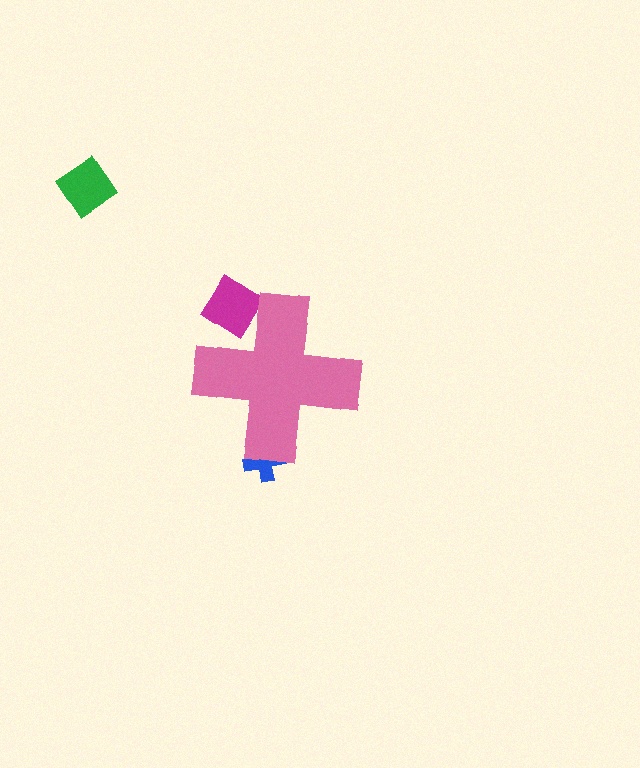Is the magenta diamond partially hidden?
Yes, the magenta diamond is partially hidden behind the pink cross.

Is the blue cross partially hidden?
Yes, the blue cross is partially hidden behind the pink cross.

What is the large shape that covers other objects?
A pink cross.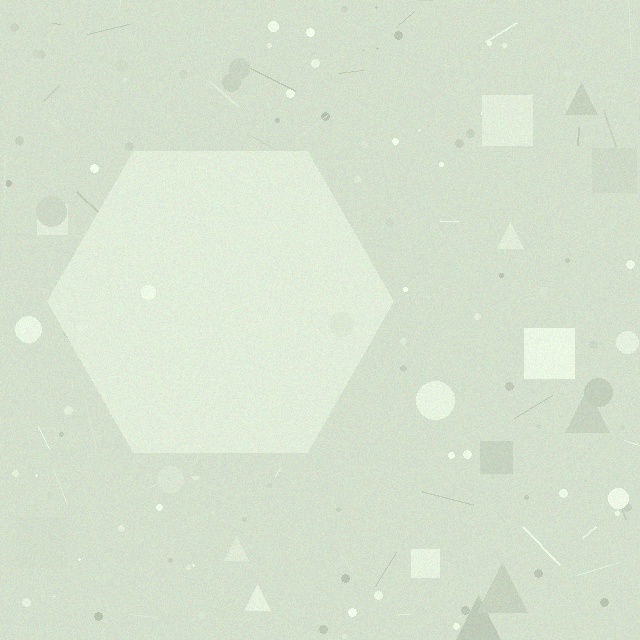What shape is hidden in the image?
A hexagon is hidden in the image.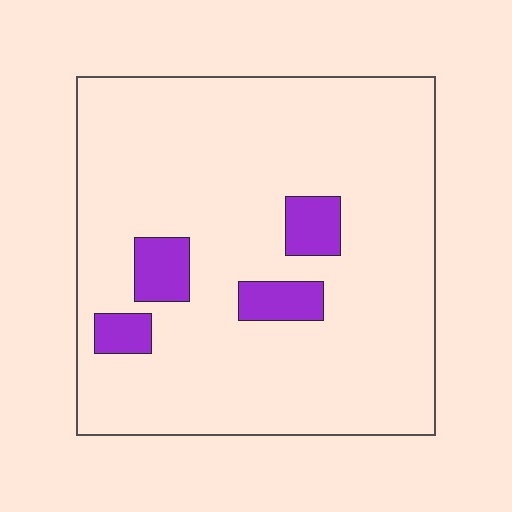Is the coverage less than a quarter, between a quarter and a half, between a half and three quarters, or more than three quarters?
Less than a quarter.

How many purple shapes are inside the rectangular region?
4.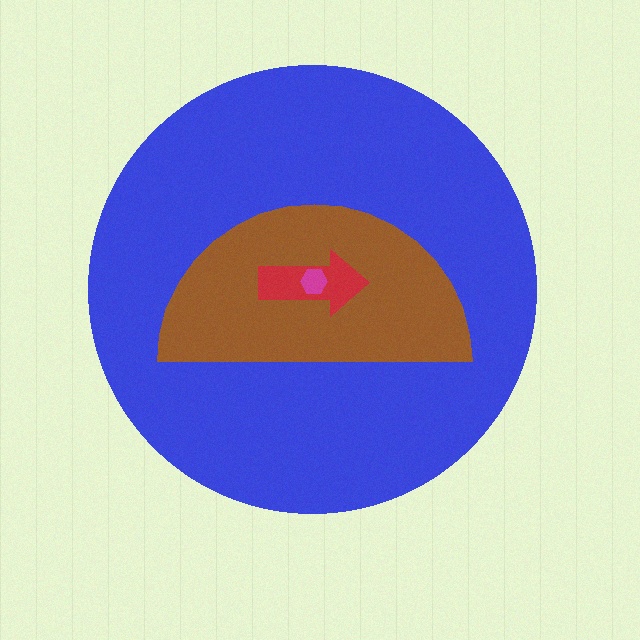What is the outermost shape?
The blue circle.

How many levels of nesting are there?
4.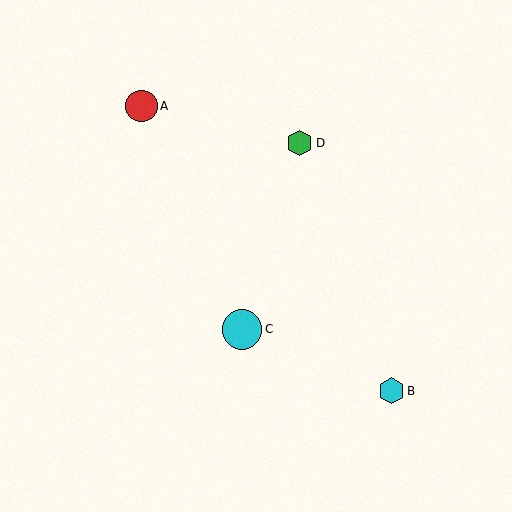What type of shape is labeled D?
Shape D is a green hexagon.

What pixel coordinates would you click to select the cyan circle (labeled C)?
Click at (242, 329) to select the cyan circle C.